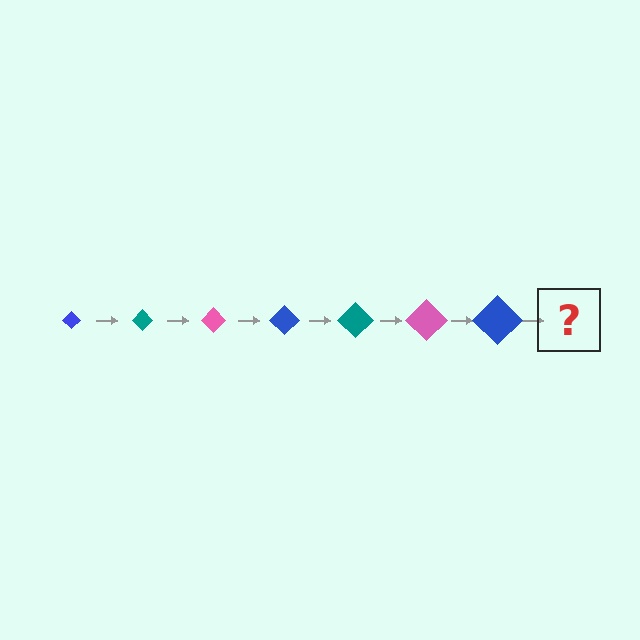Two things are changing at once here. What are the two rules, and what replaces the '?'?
The two rules are that the diamond grows larger each step and the color cycles through blue, teal, and pink. The '?' should be a teal diamond, larger than the previous one.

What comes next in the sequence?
The next element should be a teal diamond, larger than the previous one.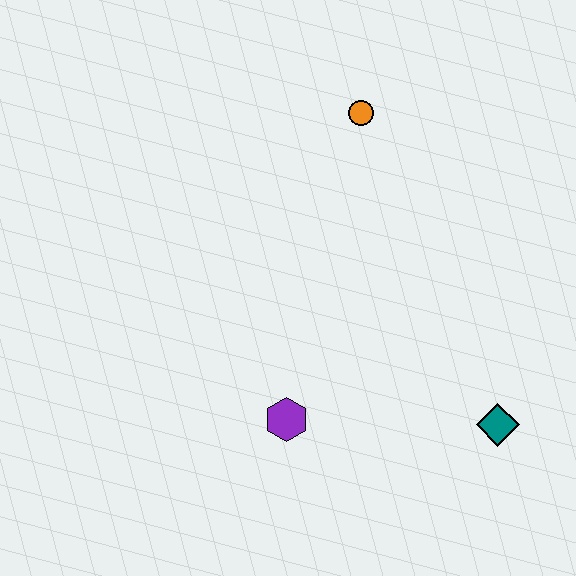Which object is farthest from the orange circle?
The teal diamond is farthest from the orange circle.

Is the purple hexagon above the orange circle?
No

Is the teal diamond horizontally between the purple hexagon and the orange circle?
No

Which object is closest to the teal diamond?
The purple hexagon is closest to the teal diamond.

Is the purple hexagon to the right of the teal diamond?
No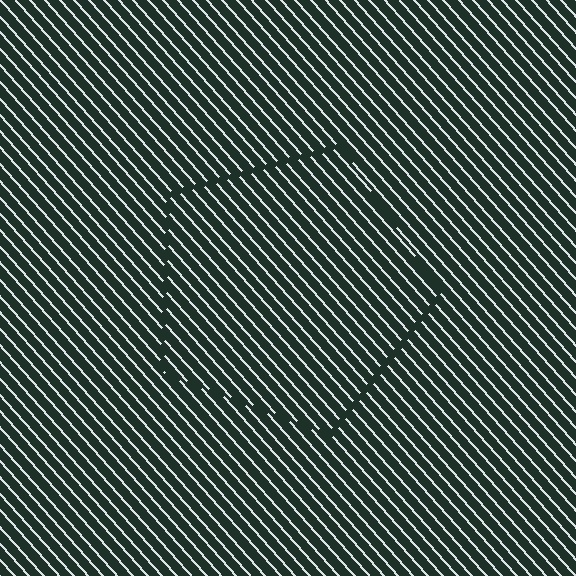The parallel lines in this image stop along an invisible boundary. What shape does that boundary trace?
An illusory pentagon. The interior of the shape contains the same grating, shifted by half a period — the contour is defined by the phase discontinuity where line-ends from the inner and outer gratings abut.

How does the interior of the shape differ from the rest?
The interior of the shape contains the same grating, shifted by half a period — the contour is defined by the phase discontinuity where line-ends from the inner and outer gratings abut.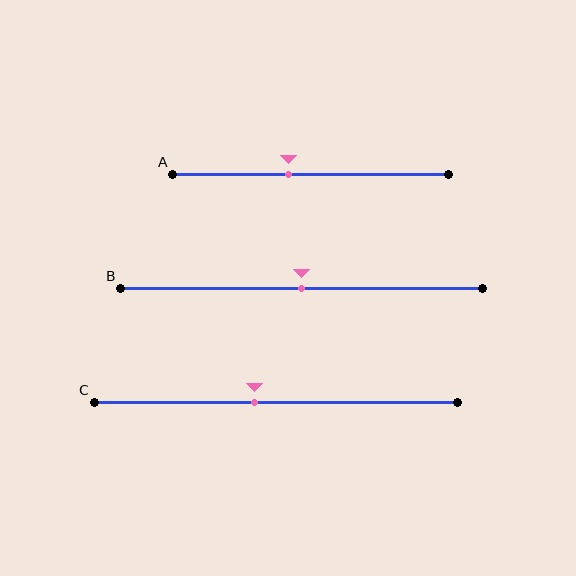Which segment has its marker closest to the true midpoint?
Segment B has its marker closest to the true midpoint.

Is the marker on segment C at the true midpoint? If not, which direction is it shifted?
No, the marker on segment C is shifted to the left by about 6% of the segment length.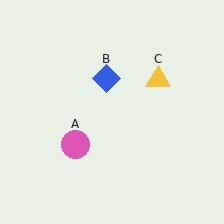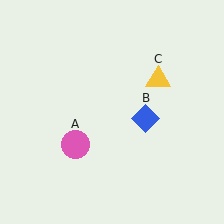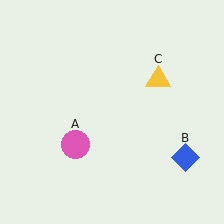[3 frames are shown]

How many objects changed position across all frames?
1 object changed position: blue diamond (object B).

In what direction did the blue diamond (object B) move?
The blue diamond (object B) moved down and to the right.